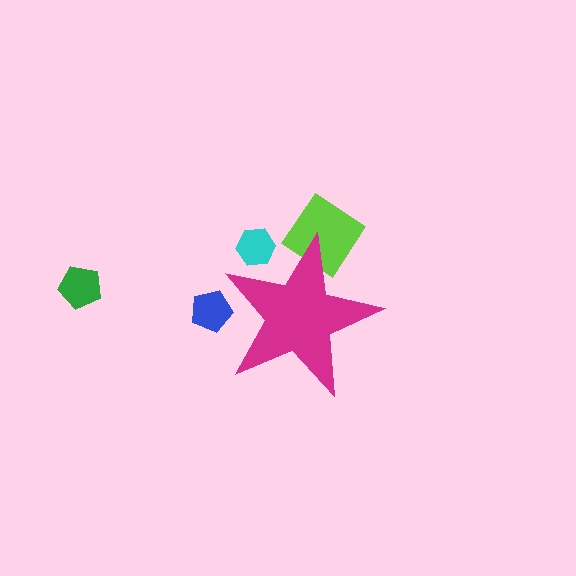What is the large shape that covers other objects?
A magenta star.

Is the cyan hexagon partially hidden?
Yes, the cyan hexagon is partially hidden behind the magenta star.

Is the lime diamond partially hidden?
Yes, the lime diamond is partially hidden behind the magenta star.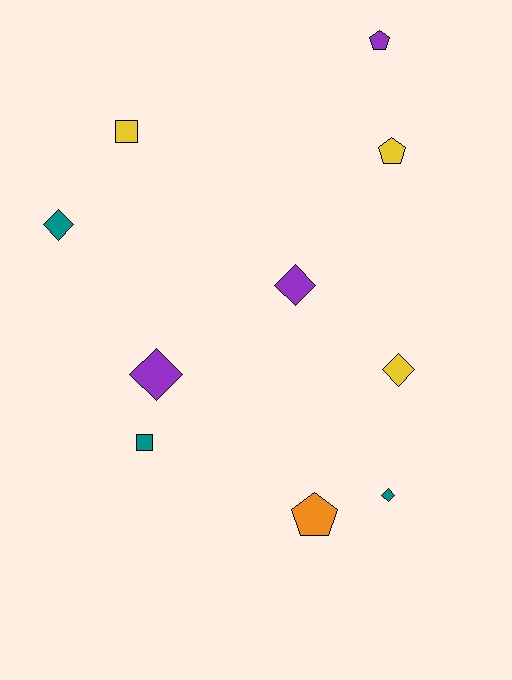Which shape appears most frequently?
Diamond, with 5 objects.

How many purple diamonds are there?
There are 2 purple diamonds.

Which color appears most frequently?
Purple, with 3 objects.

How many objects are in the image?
There are 10 objects.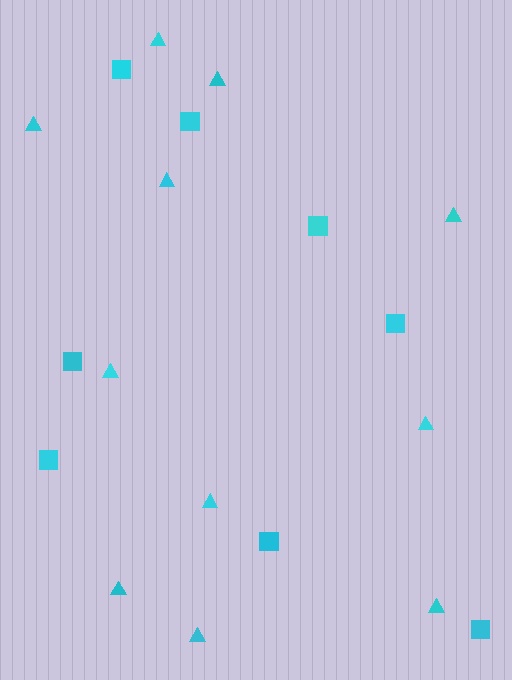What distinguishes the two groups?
There are 2 groups: one group of squares (8) and one group of triangles (11).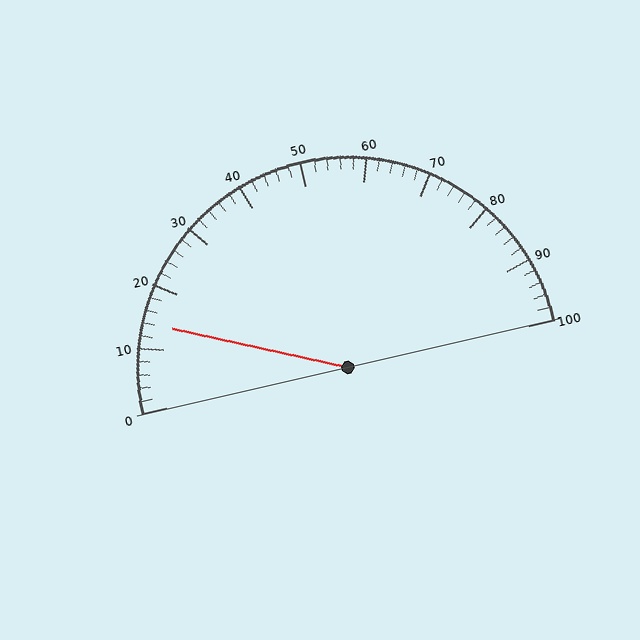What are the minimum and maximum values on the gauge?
The gauge ranges from 0 to 100.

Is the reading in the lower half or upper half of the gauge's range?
The reading is in the lower half of the range (0 to 100).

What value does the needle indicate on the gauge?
The needle indicates approximately 14.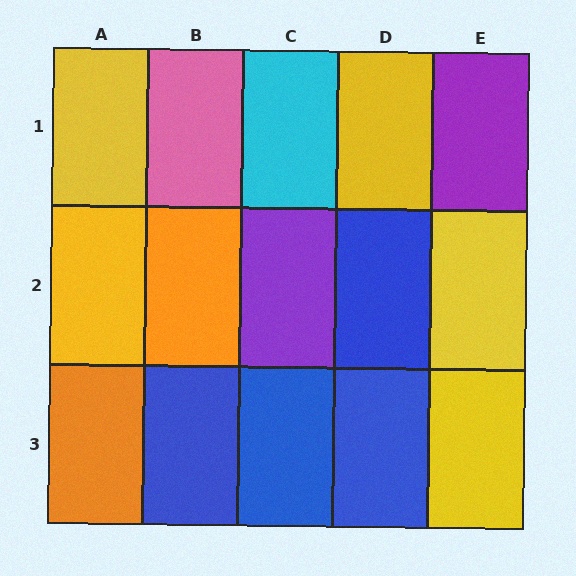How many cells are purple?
2 cells are purple.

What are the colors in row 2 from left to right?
Yellow, orange, purple, blue, yellow.